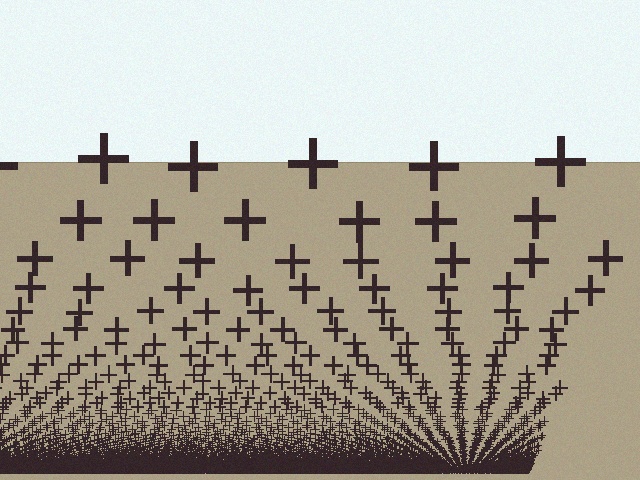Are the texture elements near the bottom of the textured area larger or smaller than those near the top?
Smaller. The gradient is inverted — elements near the bottom are smaller and denser.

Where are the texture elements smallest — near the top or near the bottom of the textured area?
Near the bottom.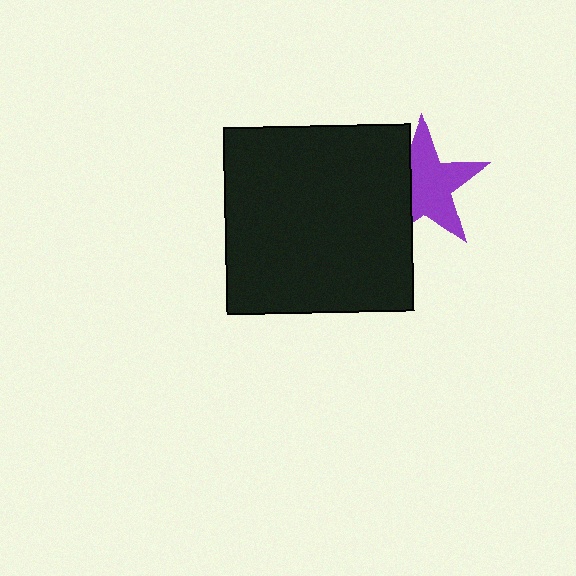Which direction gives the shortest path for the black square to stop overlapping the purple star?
Moving left gives the shortest separation.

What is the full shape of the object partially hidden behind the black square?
The partially hidden object is a purple star.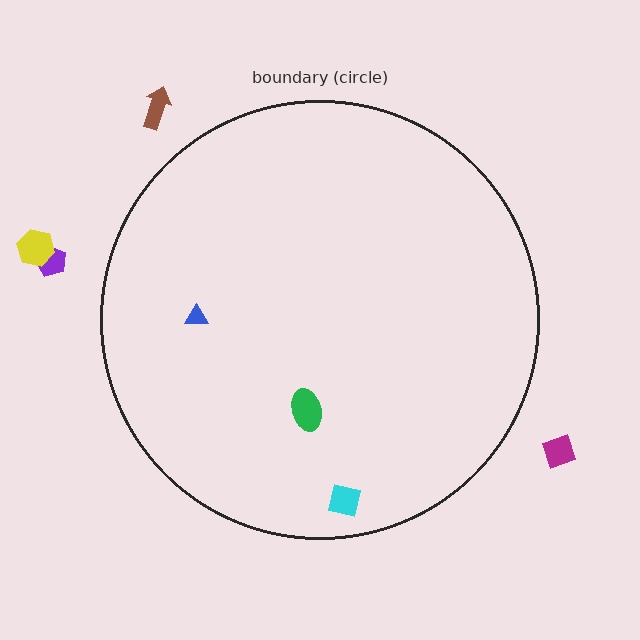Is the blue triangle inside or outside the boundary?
Inside.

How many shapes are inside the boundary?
3 inside, 4 outside.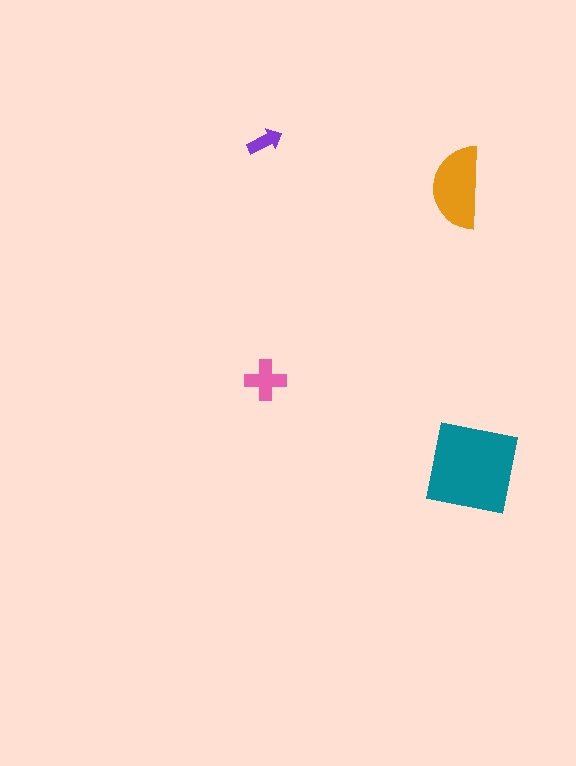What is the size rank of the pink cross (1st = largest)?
3rd.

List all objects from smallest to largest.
The purple arrow, the pink cross, the orange semicircle, the teal square.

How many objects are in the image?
There are 4 objects in the image.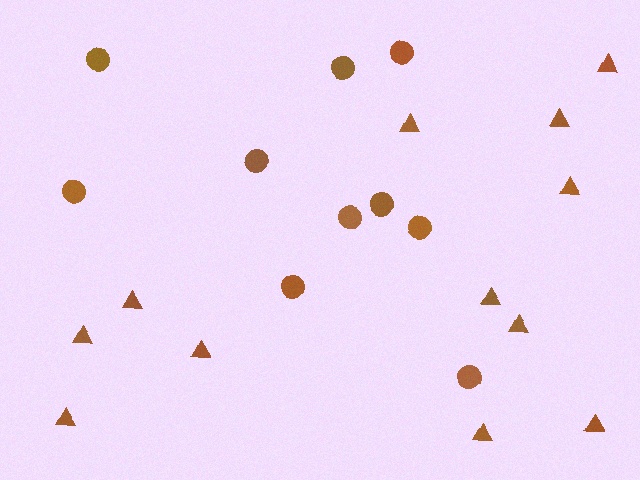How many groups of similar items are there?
There are 2 groups: one group of triangles (12) and one group of circles (10).